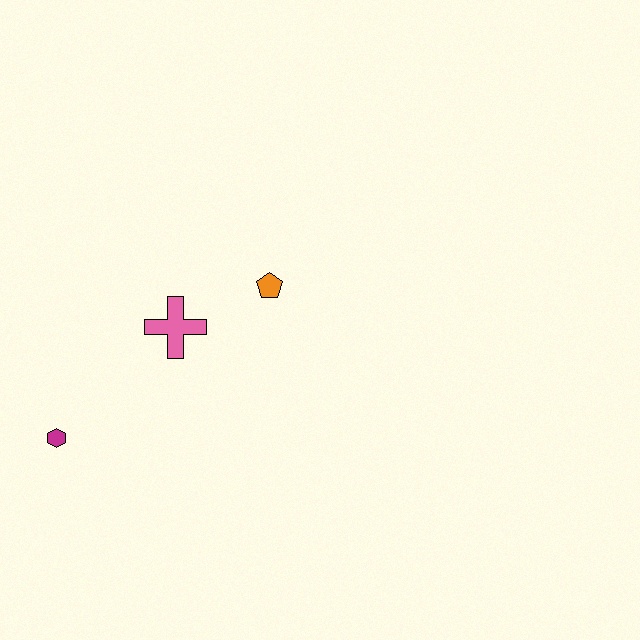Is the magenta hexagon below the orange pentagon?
Yes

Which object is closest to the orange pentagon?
The pink cross is closest to the orange pentagon.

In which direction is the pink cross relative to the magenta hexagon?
The pink cross is to the right of the magenta hexagon.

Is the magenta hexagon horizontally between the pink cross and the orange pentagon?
No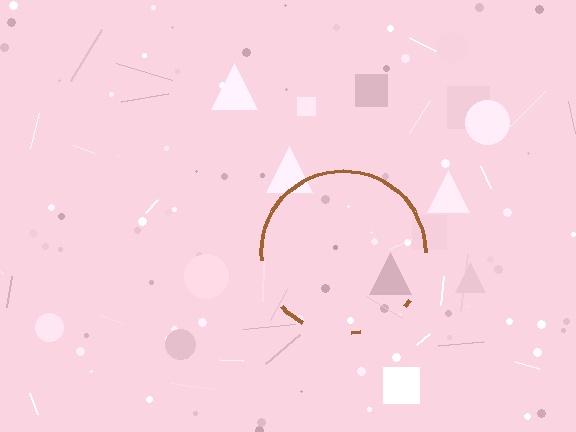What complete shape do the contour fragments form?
The contour fragments form a circle.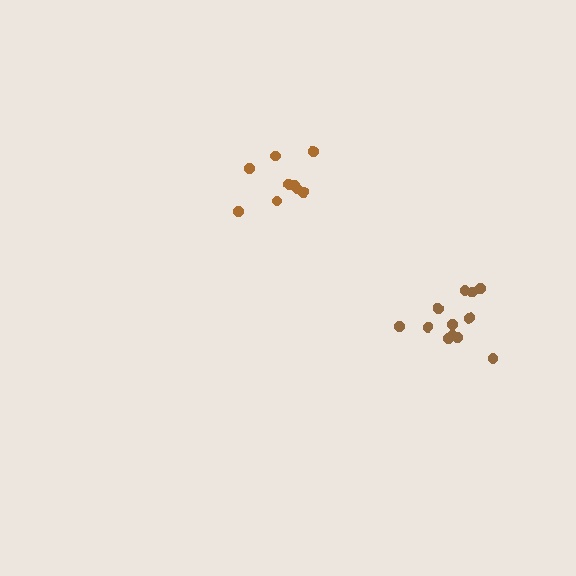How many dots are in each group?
Group 1: 9 dots, Group 2: 12 dots (21 total).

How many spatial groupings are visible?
There are 2 spatial groupings.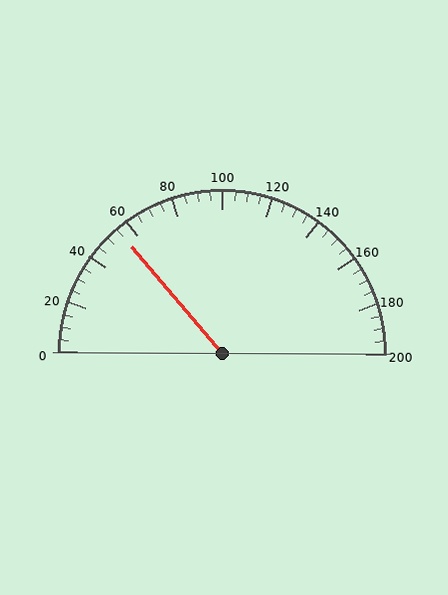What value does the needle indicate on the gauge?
The needle indicates approximately 55.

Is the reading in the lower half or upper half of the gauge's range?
The reading is in the lower half of the range (0 to 200).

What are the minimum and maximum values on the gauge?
The gauge ranges from 0 to 200.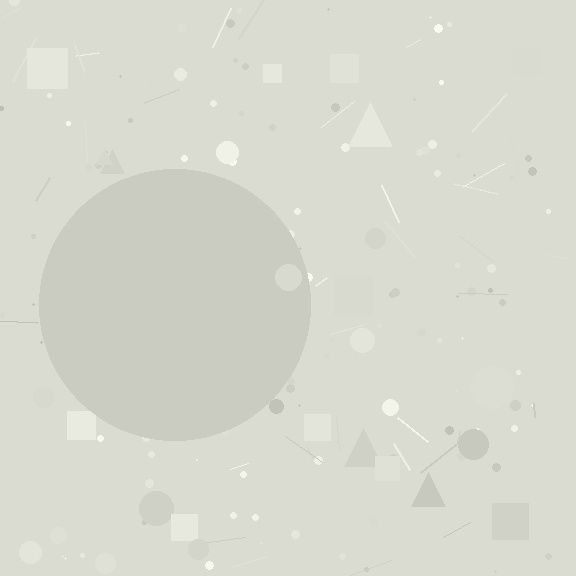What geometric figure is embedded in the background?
A circle is embedded in the background.